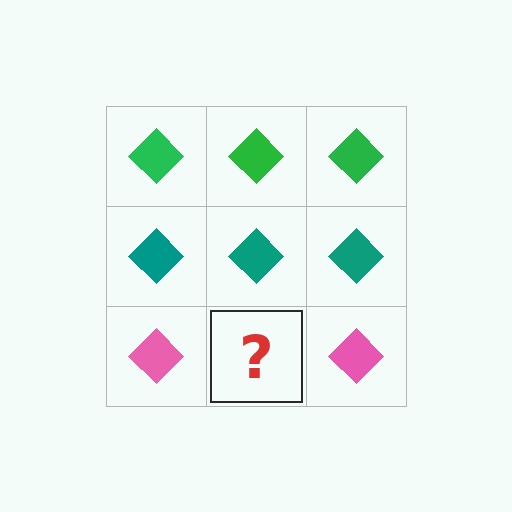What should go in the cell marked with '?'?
The missing cell should contain a pink diamond.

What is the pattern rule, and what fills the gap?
The rule is that each row has a consistent color. The gap should be filled with a pink diamond.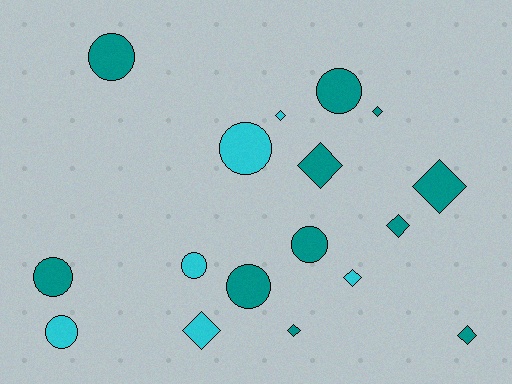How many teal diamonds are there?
There are 6 teal diamonds.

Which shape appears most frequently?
Diamond, with 9 objects.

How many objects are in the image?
There are 17 objects.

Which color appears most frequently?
Teal, with 11 objects.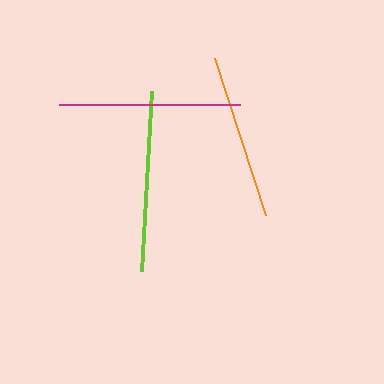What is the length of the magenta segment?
The magenta segment is approximately 181 pixels long.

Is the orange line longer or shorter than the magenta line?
The magenta line is longer than the orange line.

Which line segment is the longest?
The magenta line is the longest at approximately 181 pixels.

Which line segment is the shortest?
The orange line is the shortest at approximately 165 pixels.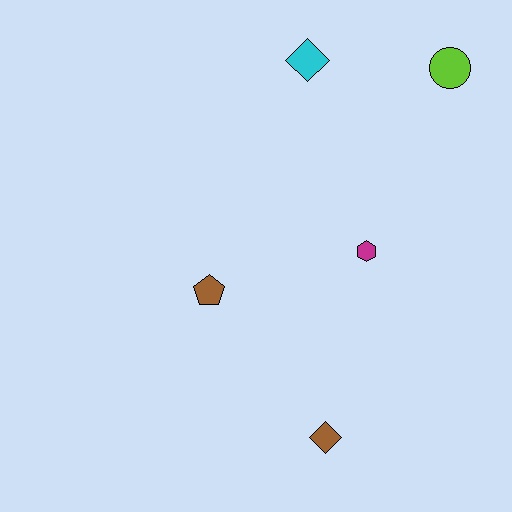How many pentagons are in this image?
There is 1 pentagon.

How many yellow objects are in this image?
There are no yellow objects.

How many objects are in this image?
There are 5 objects.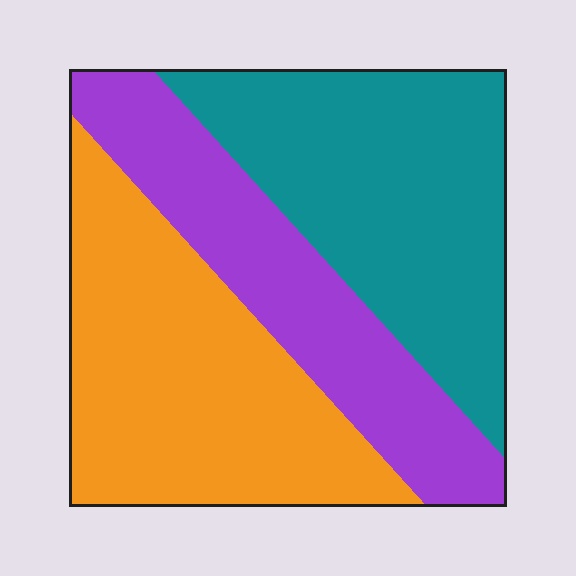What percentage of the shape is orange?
Orange takes up between a quarter and a half of the shape.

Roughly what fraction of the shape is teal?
Teal covers roughly 35% of the shape.